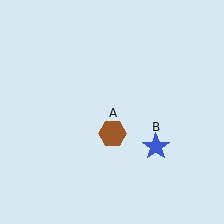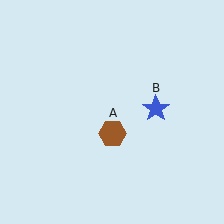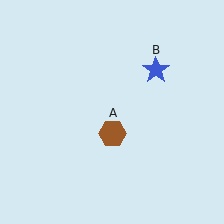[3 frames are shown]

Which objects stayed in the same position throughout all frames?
Brown hexagon (object A) remained stationary.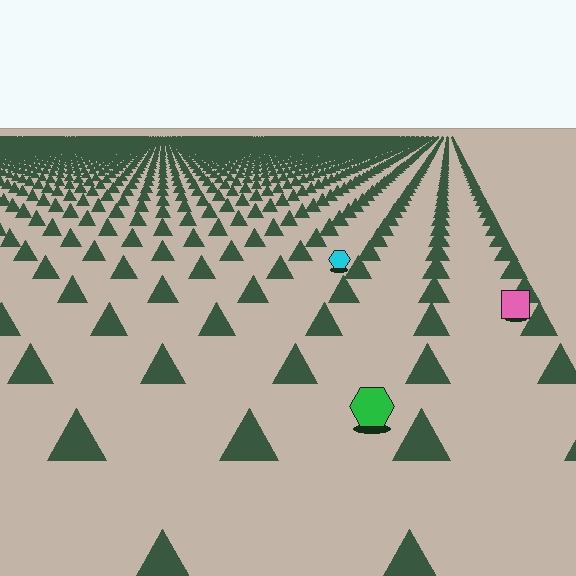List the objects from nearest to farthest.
From nearest to farthest: the green hexagon, the pink square, the cyan hexagon.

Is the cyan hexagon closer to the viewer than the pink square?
No. The pink square is closer — you can tell from the texture gradient: the ground texture is coarser near it.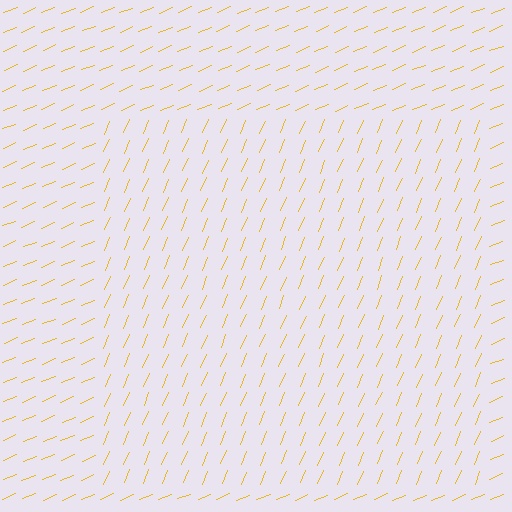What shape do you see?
I see a rectangle.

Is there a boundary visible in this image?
Yes, there is a texture boundary formed by a change in line orientation.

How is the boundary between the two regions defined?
The boundary is defined purely by a change in line orientation (approximately 45 degrees difference). All lines are the same color and thickness.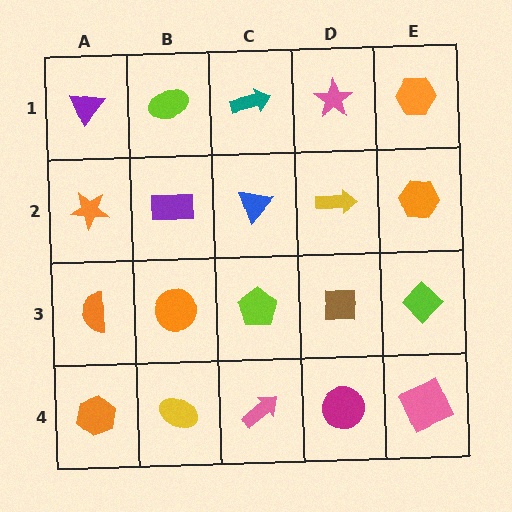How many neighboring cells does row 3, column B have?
4.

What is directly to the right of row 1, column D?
An orange hexagon.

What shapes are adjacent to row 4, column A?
An orange semicircle (row 3, column A), a yellow ellipse (row 4, column B).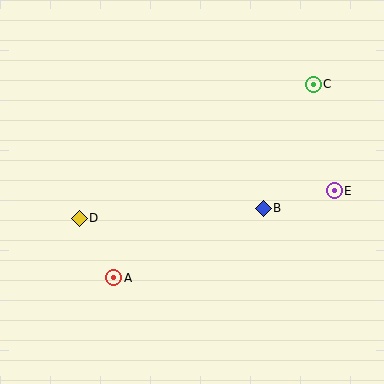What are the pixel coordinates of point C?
Point C is at (313, 84).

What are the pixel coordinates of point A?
Point A is at (114, 278).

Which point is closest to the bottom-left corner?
Point A is closest to the bottom-left corner.